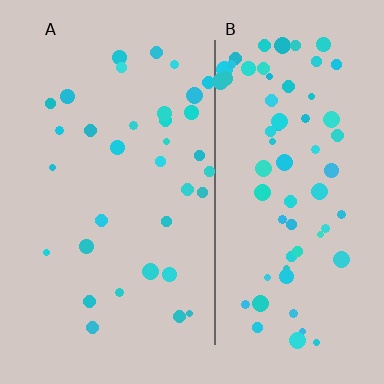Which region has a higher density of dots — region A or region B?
B (the right).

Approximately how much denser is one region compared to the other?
Approximately 2.0× — region B over region A.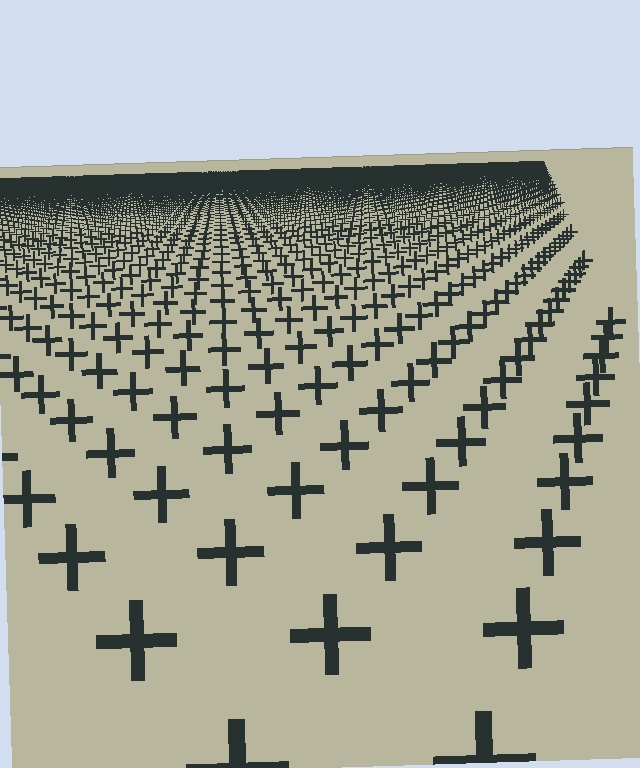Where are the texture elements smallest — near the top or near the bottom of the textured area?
Near the top.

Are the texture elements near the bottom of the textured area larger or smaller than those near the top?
Larger. Near the bottom, elements are closer to the viewer and appear at a bigger on-screen size.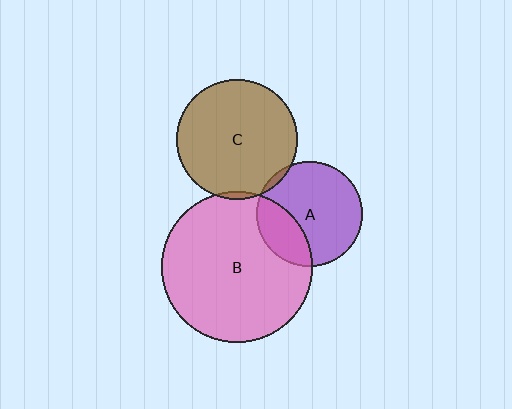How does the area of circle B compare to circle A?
Approximately 2.1 times.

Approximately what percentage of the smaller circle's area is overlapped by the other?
Approximately 25%.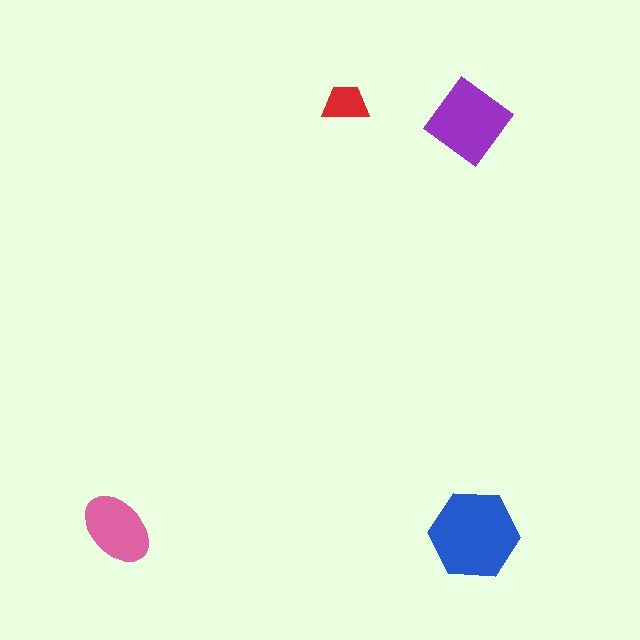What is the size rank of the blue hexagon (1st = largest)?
1st.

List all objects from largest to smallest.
The blue hexagon, the purple diamond, the pink ellipse, the red trapezoid.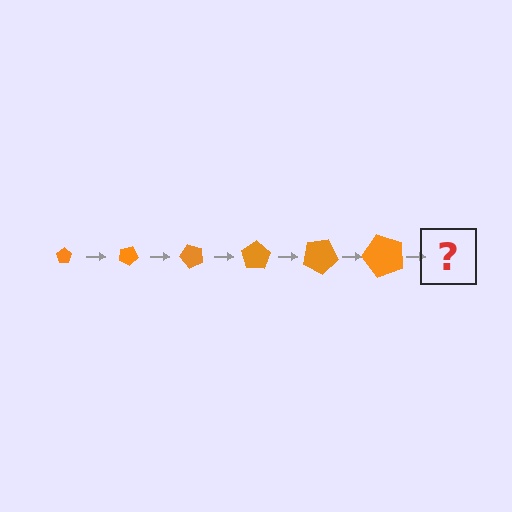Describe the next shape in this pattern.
It should be a pentagon, larger than the previous one and rotated 150 degrees from the start.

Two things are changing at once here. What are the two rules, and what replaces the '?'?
The two rules are that the pentagon grows larger each step and it rotates 25 degrees each step. The '?' should be a pentagon, larger than the previous one and rotated 150 degrees from the start.